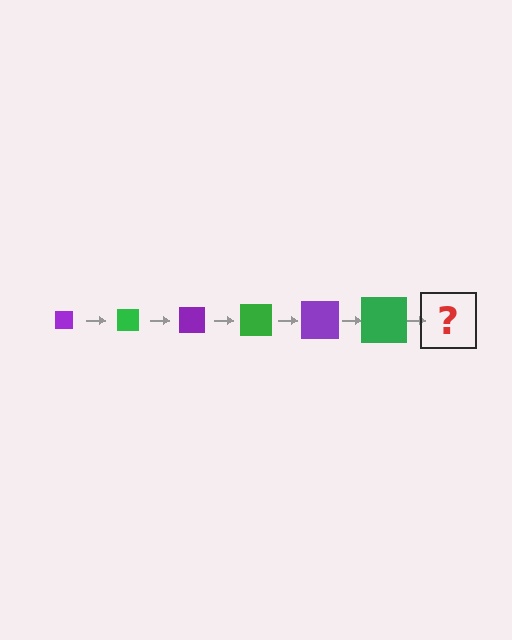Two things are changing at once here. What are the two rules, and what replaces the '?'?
The two rules are that the square grows larger each step and the color cycles through purple and green. The '?' should be a purple square, larger than the previous one.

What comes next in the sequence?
The next element should be a purple square, larger than the previous one.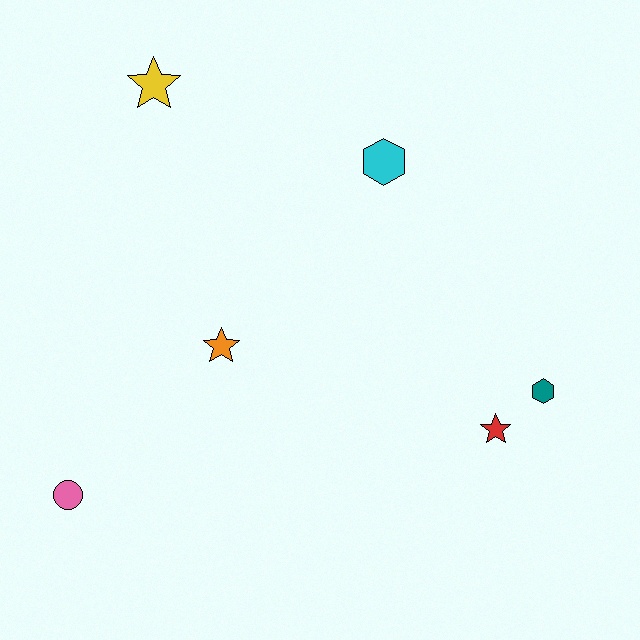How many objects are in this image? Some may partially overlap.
There are 6 objects.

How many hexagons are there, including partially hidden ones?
There are 2 hexagons.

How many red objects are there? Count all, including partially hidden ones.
There is 1 red object.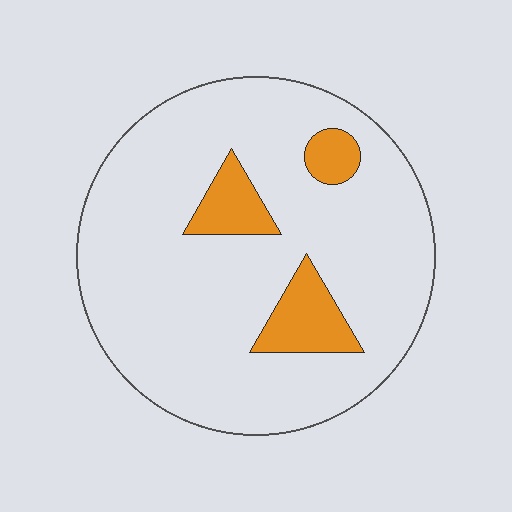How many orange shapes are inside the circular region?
3.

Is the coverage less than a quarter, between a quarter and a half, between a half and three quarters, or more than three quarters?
Less than a quarter.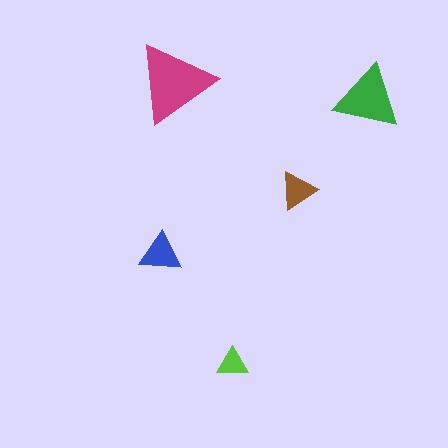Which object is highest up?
The magenta triangle is topmost.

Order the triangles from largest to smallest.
the magenta one, the green one, the blue one, the brown one, the lime one.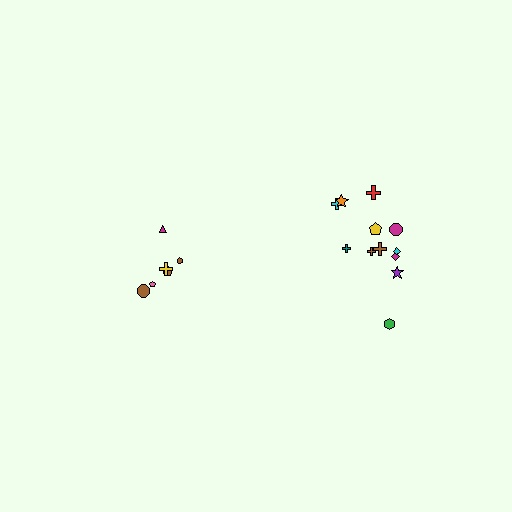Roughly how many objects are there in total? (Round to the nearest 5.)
Roughly 20 objects in total.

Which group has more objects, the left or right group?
The right group.